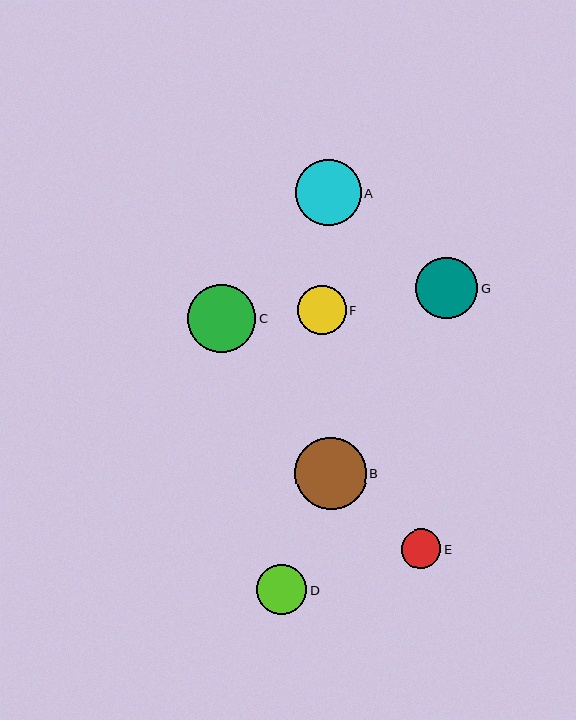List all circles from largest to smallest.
From largest to smallest: B, C, A, G, D, F, E.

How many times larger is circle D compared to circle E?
Circle D is approximately 1.3 times the size of circle E.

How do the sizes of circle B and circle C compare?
Circle B and circle C are approximately the same size.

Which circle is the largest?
Circle B is the largest with a size of approximately 72 pixels.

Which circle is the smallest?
Circle E is the smallest with a size of approximately 39 pixels.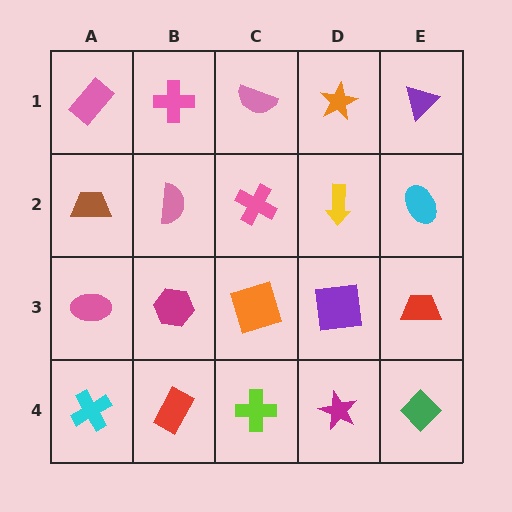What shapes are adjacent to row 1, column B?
A pink semicircle (row 2, column B), a pink rectangle (row 1, column A), a pink semicircle (row 1, column C).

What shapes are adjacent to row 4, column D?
A purple square (row 3, column D), a lime cross (row 4, column C), a green diamond (row 4, column E).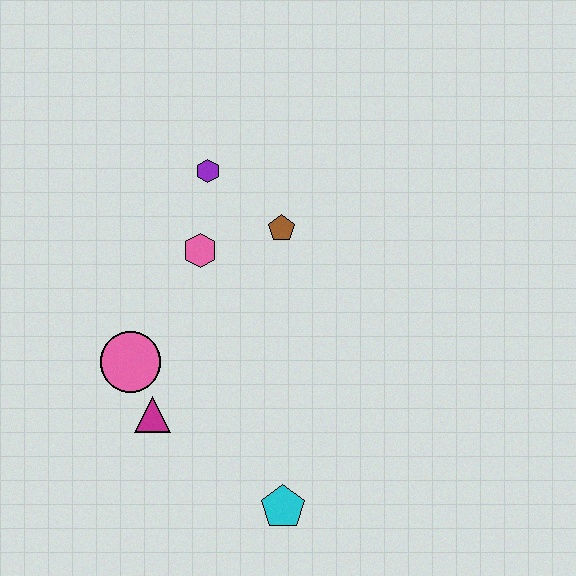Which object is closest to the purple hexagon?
The pink hexagon is closest to the purple hexagon.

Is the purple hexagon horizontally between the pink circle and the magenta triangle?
No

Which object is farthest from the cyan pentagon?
The purple hexagon is farthest from the cyan pentagon.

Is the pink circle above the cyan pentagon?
Yes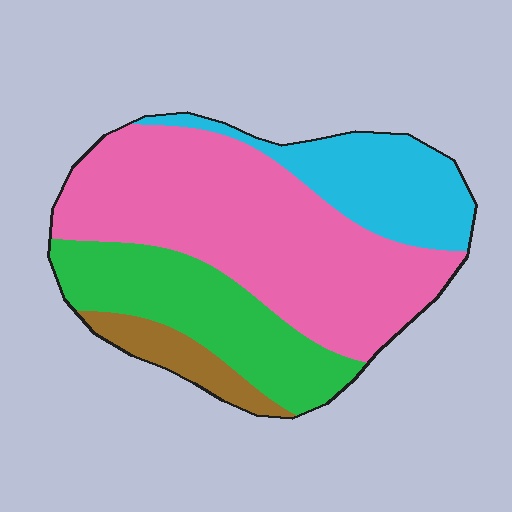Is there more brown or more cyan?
Cyan.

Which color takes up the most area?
Pink, at roughly 50%.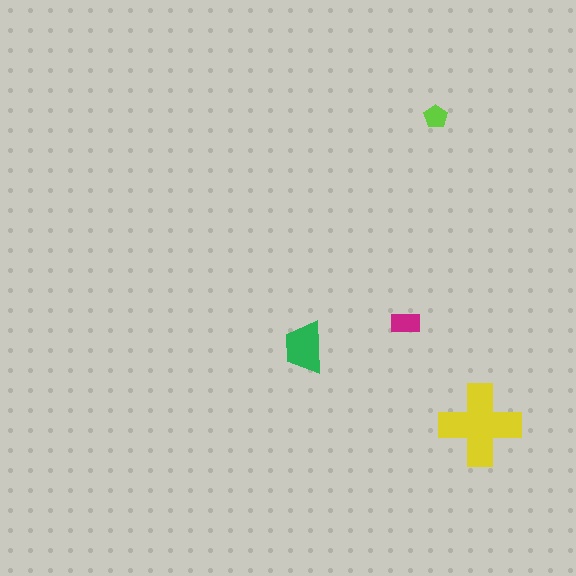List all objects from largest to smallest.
The yellow cross, the green trapezoid, the magenta rectangle, the lime pentagon.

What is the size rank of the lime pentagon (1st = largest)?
4th.